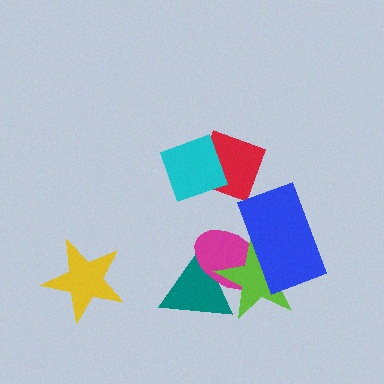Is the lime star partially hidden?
Yes, it is partially covered by another shape.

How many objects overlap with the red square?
1 object overlaps with the red square.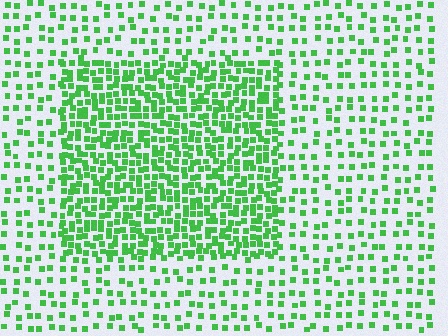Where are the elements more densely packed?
The elements are more densely packed inside the rectangle boundary.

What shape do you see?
I see a rectangle.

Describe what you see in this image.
The image contains small green elements arranged at two different densities. A rectangle-shaped region is visible where the elements are more densely packed than the surrounding area.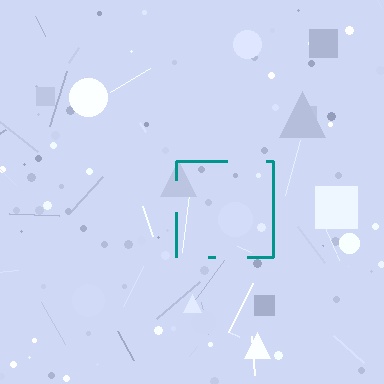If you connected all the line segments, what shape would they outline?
They would outline a square.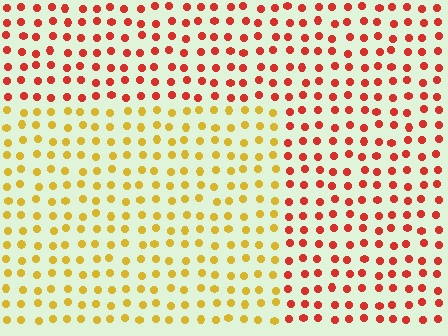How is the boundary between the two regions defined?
The boundary is defined purely by a slight shift in hue (about 47 degrees). Spacing, size, and orientation are identical on both sides.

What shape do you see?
I see a rectangle.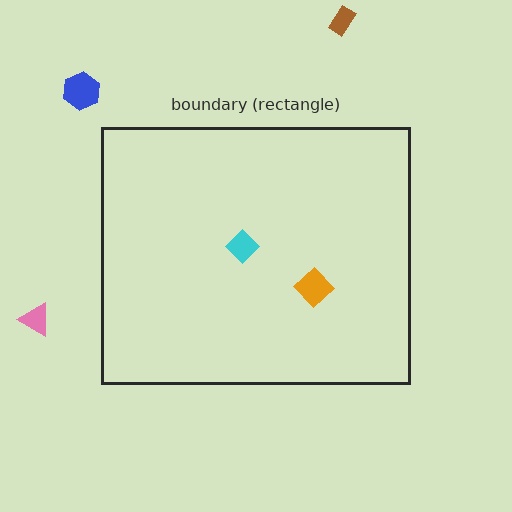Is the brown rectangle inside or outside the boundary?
Outside.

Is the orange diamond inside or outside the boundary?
Inside.